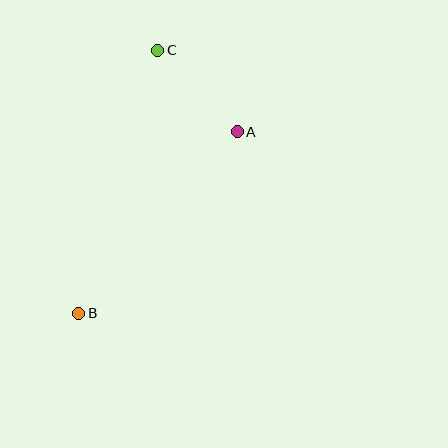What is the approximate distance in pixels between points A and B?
The distance between A and B is approximately 241 pixels.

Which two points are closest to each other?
Points A and C are closest to each other.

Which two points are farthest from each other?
Points B and C are farthest from each other.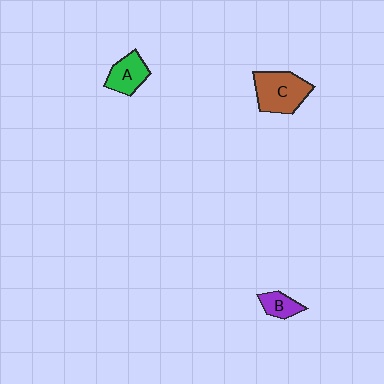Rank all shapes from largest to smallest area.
From largest to smallest: C (brown), A (green), B (purple).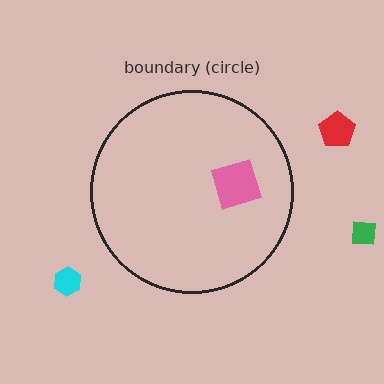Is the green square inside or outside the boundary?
Outside.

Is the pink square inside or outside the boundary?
Inside.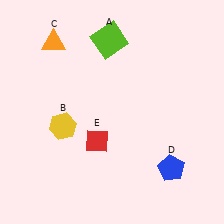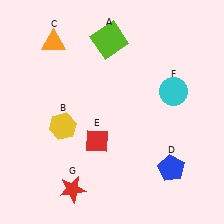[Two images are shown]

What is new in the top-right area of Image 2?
A cyan circle (F) was added in the top-right area of Image 2.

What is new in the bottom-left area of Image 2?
A red star (G) was added in the bottom-left area of Image 2.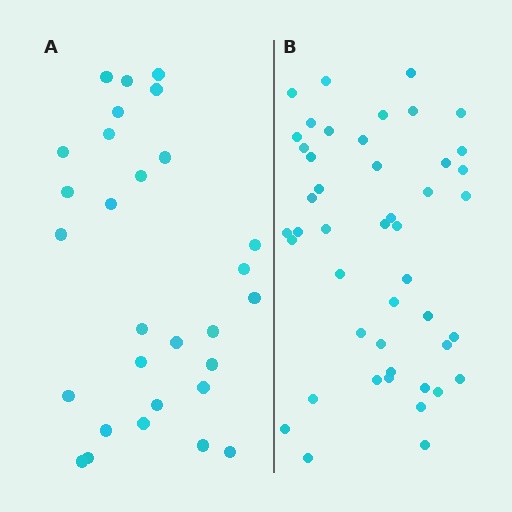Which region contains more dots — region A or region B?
Region B (the right region) has more dots.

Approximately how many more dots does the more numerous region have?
Region B has approximately 15 more dots than region A.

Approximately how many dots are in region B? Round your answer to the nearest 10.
About 50 dots. (The exact count is 46, which rounds to 50.)